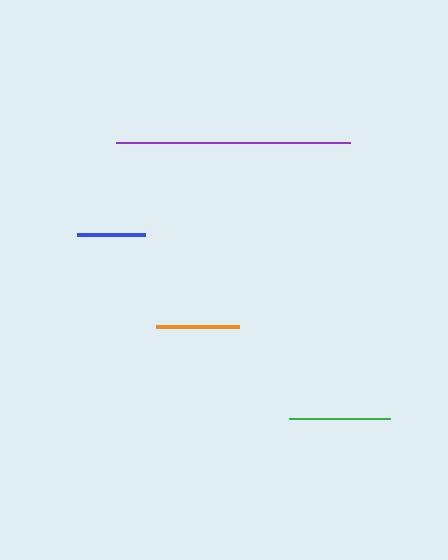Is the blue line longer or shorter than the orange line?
The orange line is longer than the blue line.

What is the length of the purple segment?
The purple segment is approximately 234 pixels long.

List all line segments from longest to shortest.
From longest to shortest: purple, green, orange, blue.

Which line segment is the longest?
The purple line is the longest at approximately 234 pixels.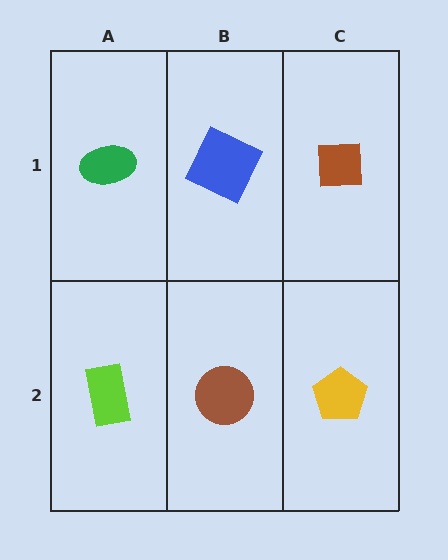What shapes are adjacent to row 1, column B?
A brown circle (row 2, column B), a green ellipse (row 1, column A), a brown square (row 1, column C).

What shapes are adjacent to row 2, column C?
A brown square (row 1, column C), a brown circle (row 2, column B).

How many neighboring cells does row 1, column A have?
2.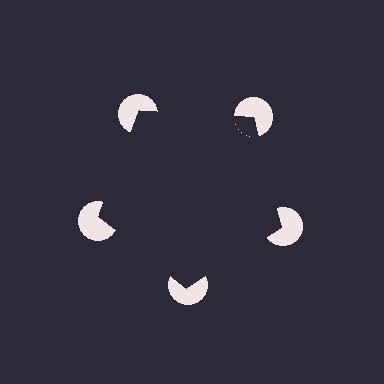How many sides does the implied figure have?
5 sides.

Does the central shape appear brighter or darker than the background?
It typically appears slightly darker than the background, even though no actual brightness change is drawn.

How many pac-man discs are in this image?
There are 5 — one at each vertex of the illusory pentagon.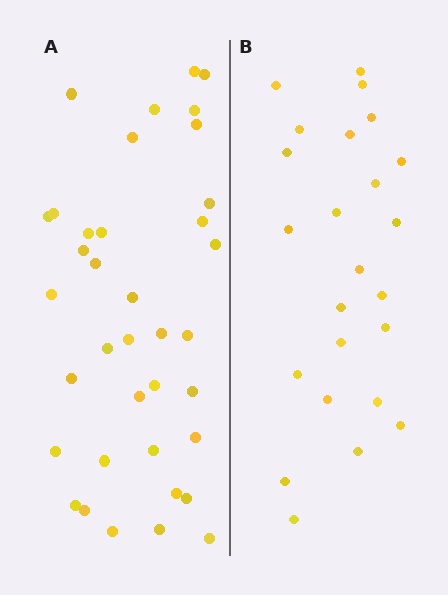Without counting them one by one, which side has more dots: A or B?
Region A (the left region) has more dots.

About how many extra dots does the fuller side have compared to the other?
Region A has approximately 15 more dots than region B.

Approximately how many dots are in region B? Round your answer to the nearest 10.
About 20 dots. (The exact count is 24, which rounds to 20.)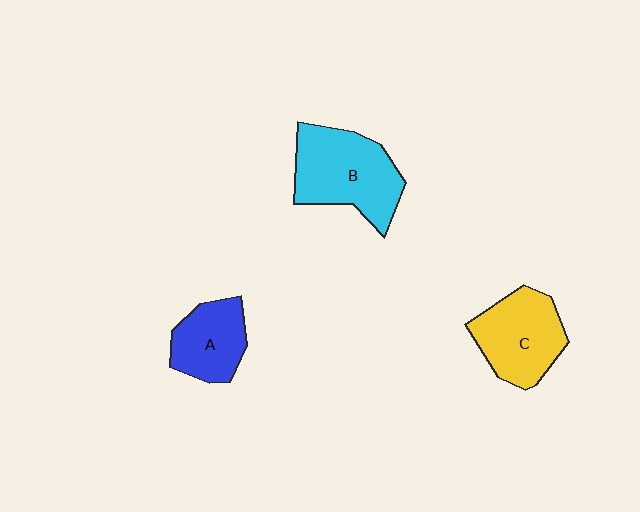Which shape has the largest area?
Shape B (cyan).